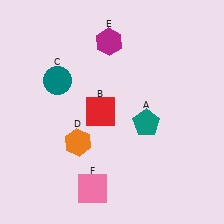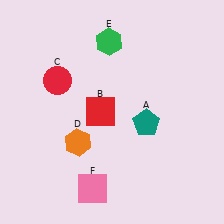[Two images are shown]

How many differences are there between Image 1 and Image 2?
There are 2 differences between the two images.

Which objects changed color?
C changed from teal to red. E changed from magenta to green.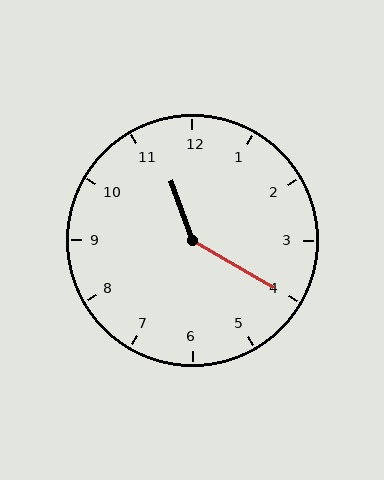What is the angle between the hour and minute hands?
Approximately 140 degrees.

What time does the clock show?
11:20.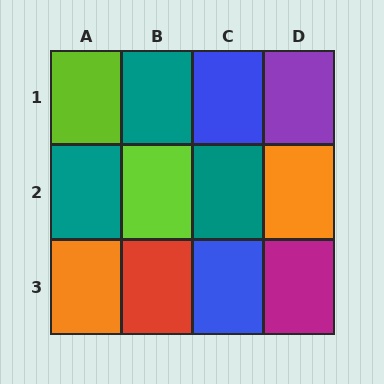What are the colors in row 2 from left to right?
Teal, lime, teal, orange.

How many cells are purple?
1 cell is purple.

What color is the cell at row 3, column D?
Magenta.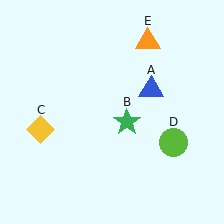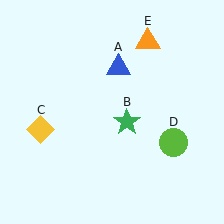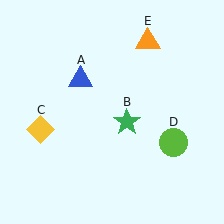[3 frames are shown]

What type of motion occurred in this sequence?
The blue triangle (object A) rotated counterclockwise around the center of the scene.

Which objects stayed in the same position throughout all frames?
Green star (object B) and yellow diamond (object C) and lime circle (object D) and orange triangle (object E) remained stationary.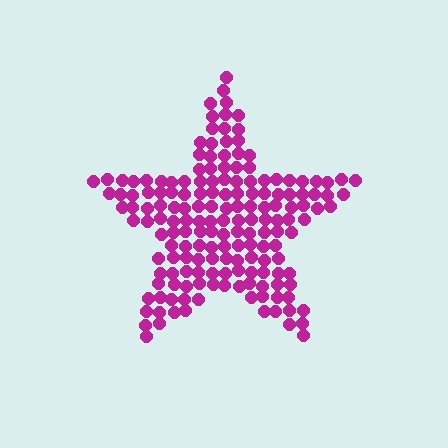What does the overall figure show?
The overall figure shows a star.